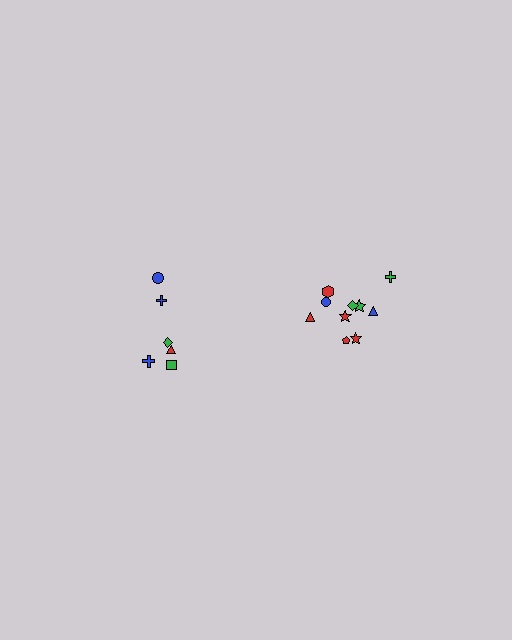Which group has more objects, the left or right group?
The right group.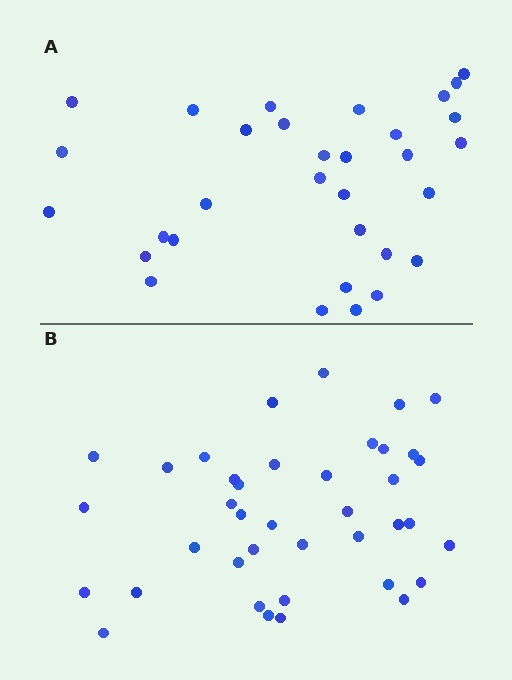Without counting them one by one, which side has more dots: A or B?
Region B (the bottom region) has more dots.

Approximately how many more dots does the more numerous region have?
Region B has roughly 8 or so more dots than region A.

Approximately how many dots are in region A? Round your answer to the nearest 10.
About 30 dots. (The exact count is 32, which rounds to 30.)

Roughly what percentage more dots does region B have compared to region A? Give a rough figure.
About 20% more.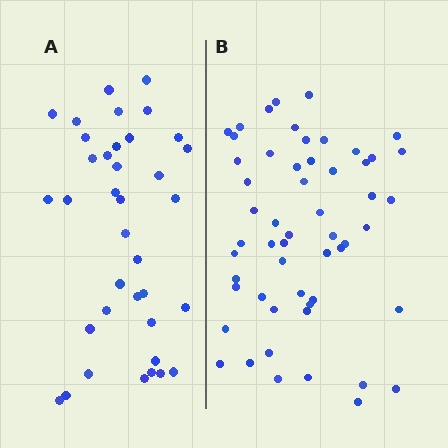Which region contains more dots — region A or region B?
Region B (the right region) has more dots.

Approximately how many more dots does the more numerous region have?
Region B has approximately 20 more dots than region A.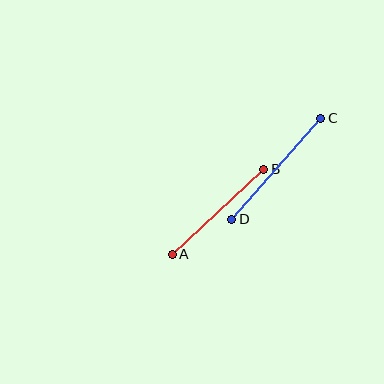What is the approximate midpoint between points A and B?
The midpoint is at approximately (218, 212) pixels.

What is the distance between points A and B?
The distance is approximately 125 pixels.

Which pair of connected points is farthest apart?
Points C and D are farthest apart.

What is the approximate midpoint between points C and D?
The midpoint is at approximately (276, 169) pixels.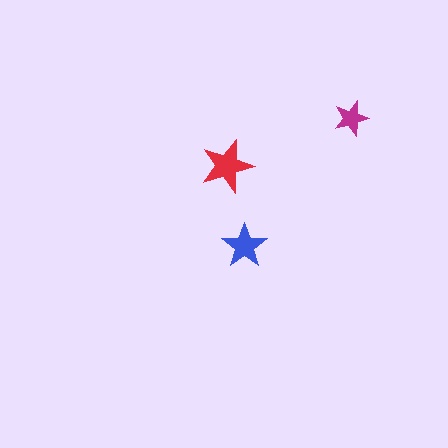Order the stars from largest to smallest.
the red one, the blue one, the magenta one.